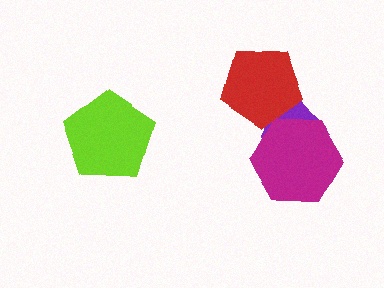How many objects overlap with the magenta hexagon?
1 object overlaps with the magenta hexagon.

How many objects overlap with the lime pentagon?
0 objects overlap with the lime pentagon.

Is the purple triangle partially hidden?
Yes, it is partially covered by another shape.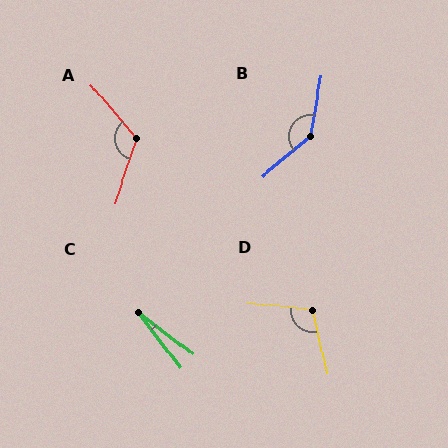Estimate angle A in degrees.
Approximately 122 degrees.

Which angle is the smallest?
C, at approximately 15 degrees.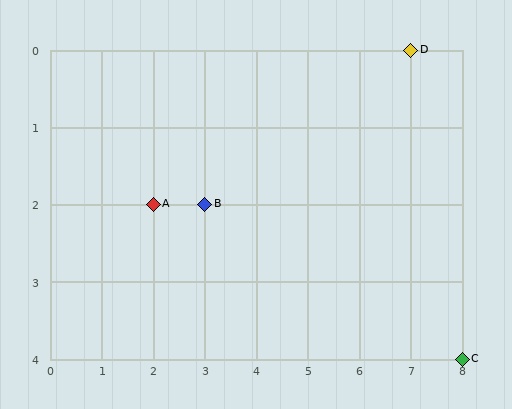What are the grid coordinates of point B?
Point B is at grid coordinates (3, 2).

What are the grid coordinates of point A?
Point A is at grid coordinates (2, 2).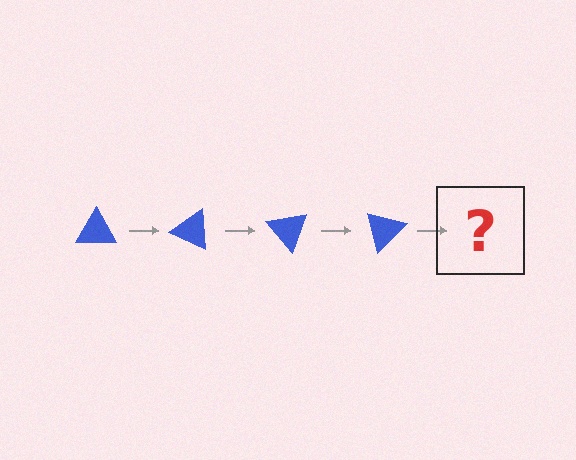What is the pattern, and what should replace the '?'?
The pattern is that the triangle rotates 25 degrees each step. The '?' should be a blue triangle rotated 100 degrees.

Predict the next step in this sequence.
The next step is a blue triangle rotated 100 degrees.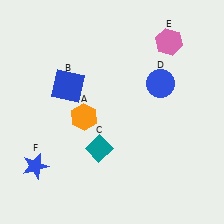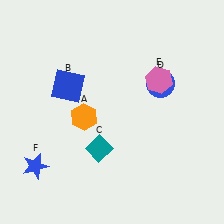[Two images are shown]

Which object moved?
The pink hexagon (E) moved down.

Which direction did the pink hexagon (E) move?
The pink hexagon (E) moved down.